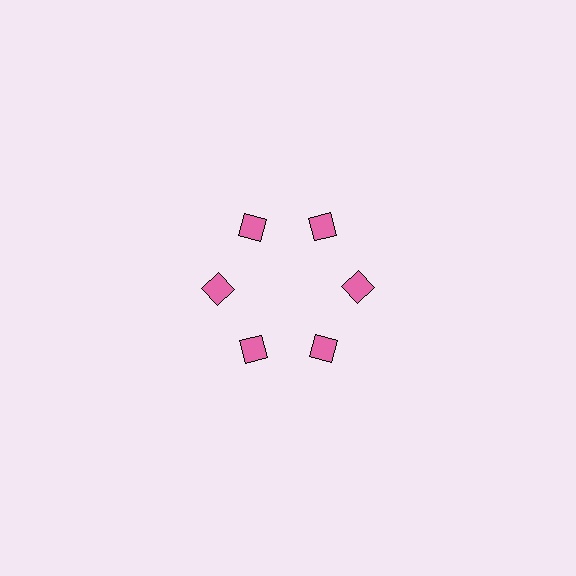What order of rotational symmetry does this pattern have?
This pattern has 6-fold rotational symmetry.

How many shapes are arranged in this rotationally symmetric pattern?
There are 6 shapes, arranged in 6 groups of 1.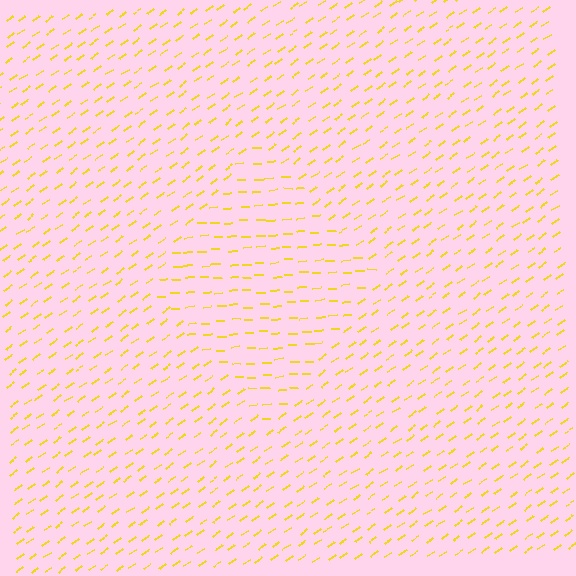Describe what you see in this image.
The image is filled with small yellow line segments. A diamond region in the image has lines oriented differently from the surrounding lines, creating a visible texture boundary.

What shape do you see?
I see a diamond.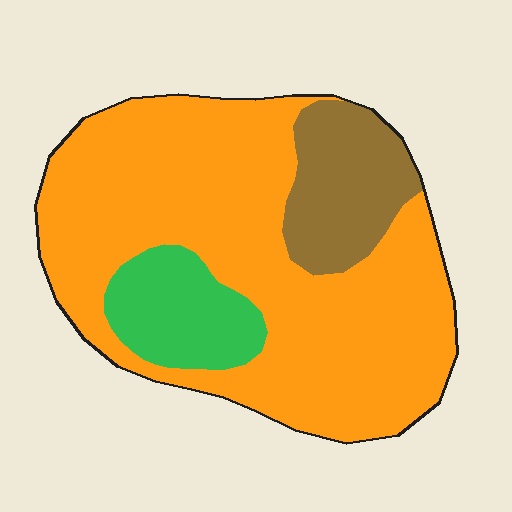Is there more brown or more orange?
Orange.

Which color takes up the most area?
Orange, at roughly 70%.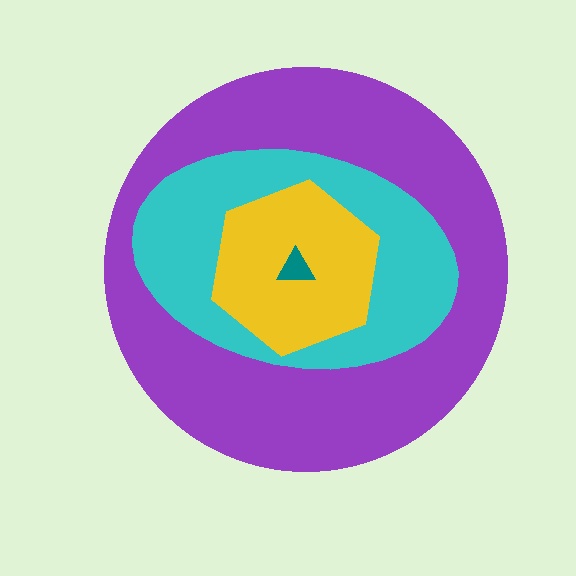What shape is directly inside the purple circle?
The cyan ellipse.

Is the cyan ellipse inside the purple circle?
Yes.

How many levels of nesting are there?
4.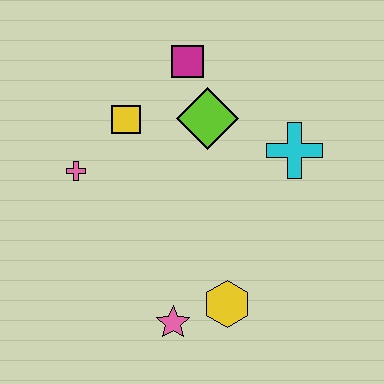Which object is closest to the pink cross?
The yellow square is closest to the pink cross.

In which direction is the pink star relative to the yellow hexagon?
The pink star is to the left of the yellow hexagon.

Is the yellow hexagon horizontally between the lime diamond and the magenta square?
No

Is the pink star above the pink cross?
No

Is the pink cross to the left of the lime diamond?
Yes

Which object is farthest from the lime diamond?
The pink star is farthest from the lime diamond.